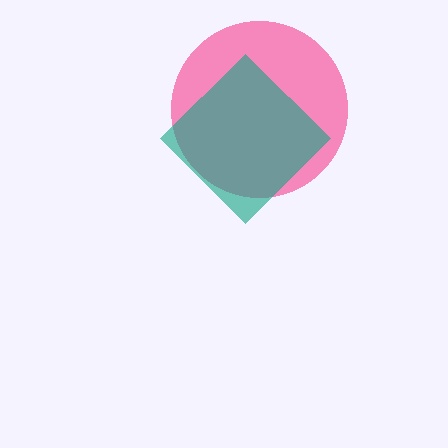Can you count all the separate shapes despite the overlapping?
Yes, there are 2 separate shapes.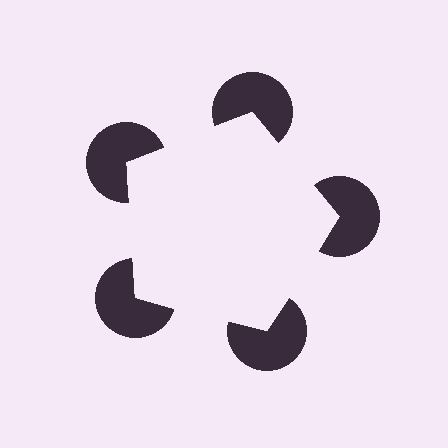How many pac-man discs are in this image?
There are 5 — one at each vertex of the illusory pentagon.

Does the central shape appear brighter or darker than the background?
It typically appears slightly brighter than the background, even though no actual brightness change is drawn.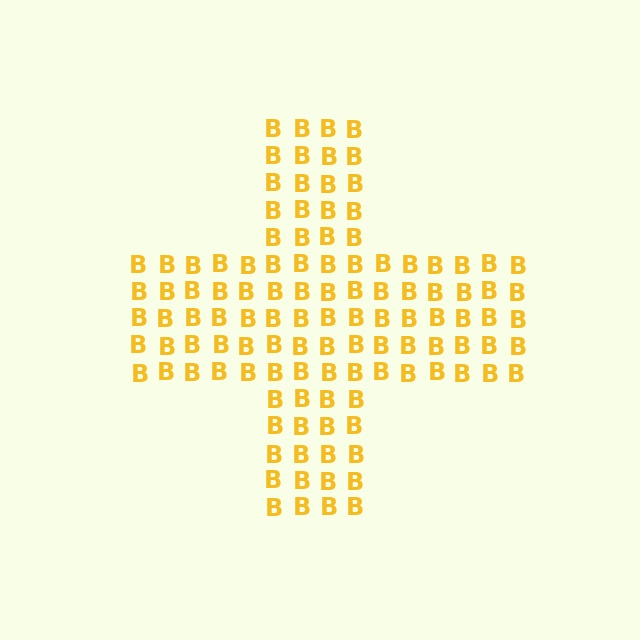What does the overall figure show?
The overall figure shows a cross.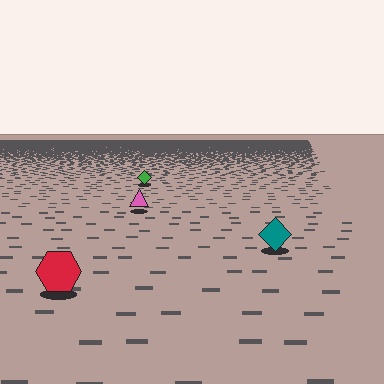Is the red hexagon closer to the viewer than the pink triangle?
Yes. The red hexagon is closer — you can tell from the texture gradient: the ground texture is coarser near it.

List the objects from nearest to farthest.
From nearest to farthest: the red hexagon, the teal diamond, the pink triangle, the green diamond.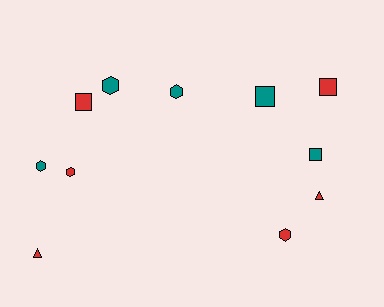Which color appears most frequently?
Red, with 6 objects.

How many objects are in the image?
There are 11 objects.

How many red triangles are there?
There are 2 red triangles.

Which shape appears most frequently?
Hexagon, with 5 objects.